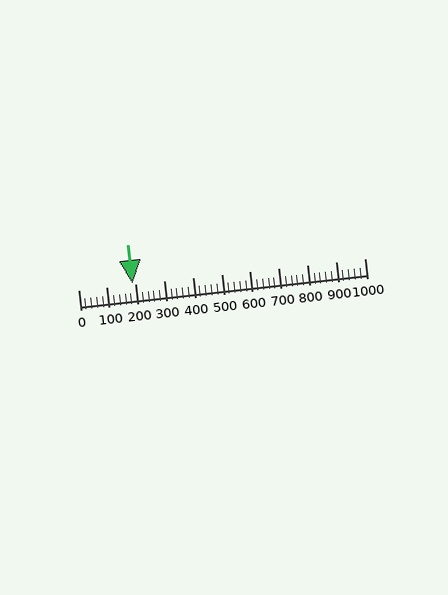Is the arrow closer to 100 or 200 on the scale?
The arrow is closer to 200.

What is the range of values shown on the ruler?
The ruler shows values from 0 to 1000.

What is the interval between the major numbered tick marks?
The major tick marks are spaced 100 units apart.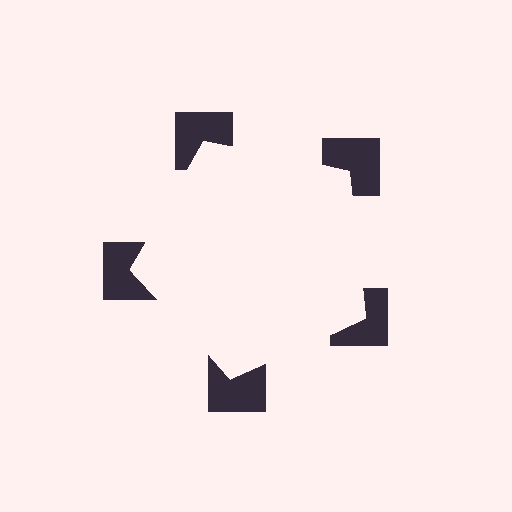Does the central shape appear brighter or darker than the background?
It typically appears slightly brighter than the background, even though no actual brightness change is drawn.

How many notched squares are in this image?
There are 5 — one at each vertex of the illusory pentagon.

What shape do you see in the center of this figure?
An illusory pentagon — its edges are inferred from the aligned wedge cuts in the notched squares, not physically drawn.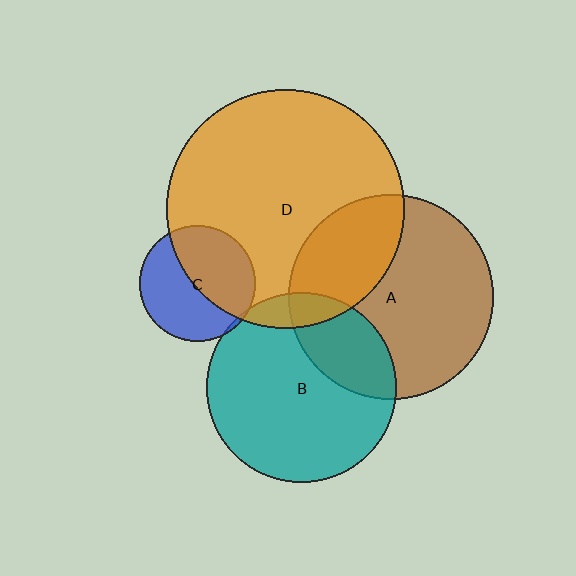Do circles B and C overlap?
Yes.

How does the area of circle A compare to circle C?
Approximately 3.1 times.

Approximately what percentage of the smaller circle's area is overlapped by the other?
Approximately 5%.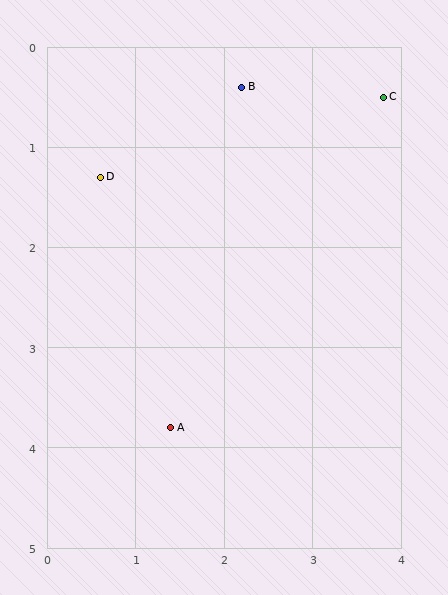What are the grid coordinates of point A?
Point A is at approximately (1.4, 3.8).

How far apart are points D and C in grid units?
Points D and C are about 3.3 grid units apart.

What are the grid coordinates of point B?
Point B is at approximately (2.2, 0.4).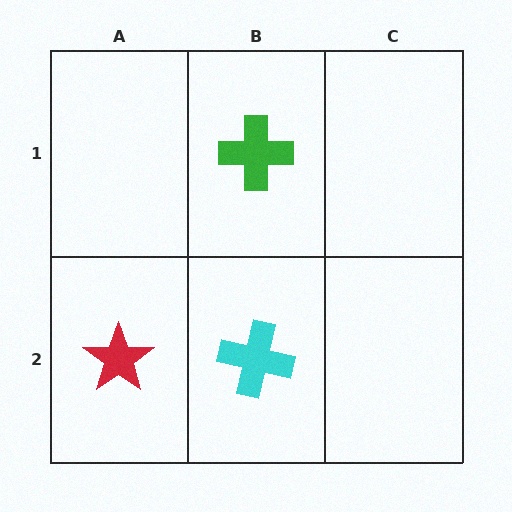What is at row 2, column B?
A cyan cross.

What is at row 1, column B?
A green cross.